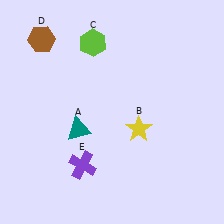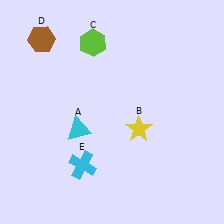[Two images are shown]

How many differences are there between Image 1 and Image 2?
There are 2 differences between the two images.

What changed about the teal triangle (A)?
In Image 1, A is teal. In Image 2, it changed to cyan.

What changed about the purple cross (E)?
In Image 1, E is purple. In Image 2, it changed to cyan.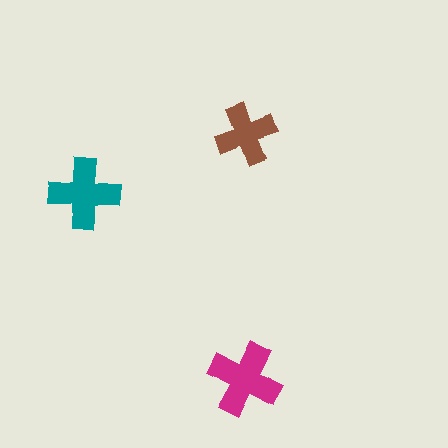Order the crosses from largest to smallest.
the magenta one, the teal one, the brown one.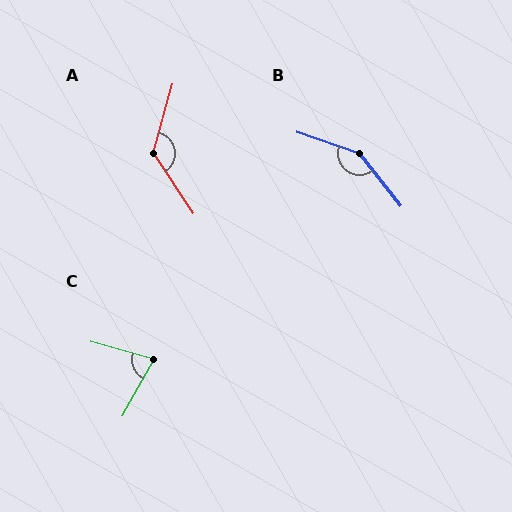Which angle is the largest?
B, at approximately 148 degrees.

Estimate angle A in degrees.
Approximately 131 degrees.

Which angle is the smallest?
C, at approximately 77 degrees.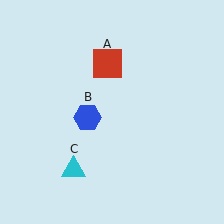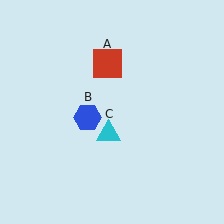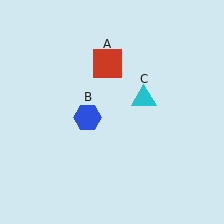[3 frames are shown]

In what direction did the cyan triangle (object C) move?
The cyan triangle (object C) moved up and to the right.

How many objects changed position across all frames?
1 object changed position: cyan triangle (object C).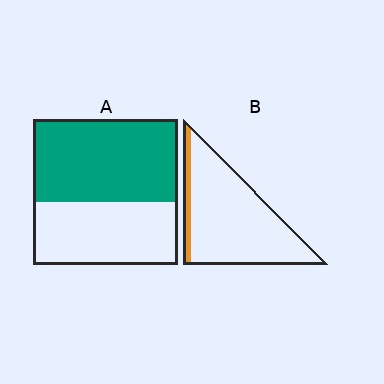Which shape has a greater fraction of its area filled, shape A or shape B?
Shape A.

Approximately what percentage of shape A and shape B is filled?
A is approximately 55% and B is approximately 10%.